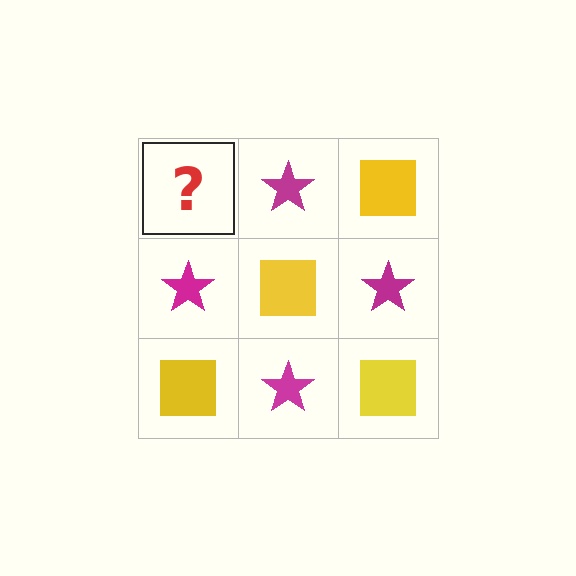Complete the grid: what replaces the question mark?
The question mark should be replaced with a yellow square.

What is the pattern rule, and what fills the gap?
The rule is that it alternates yellow square and magenta star in a checkerboard pattern. The gap should be filled with a yellow square.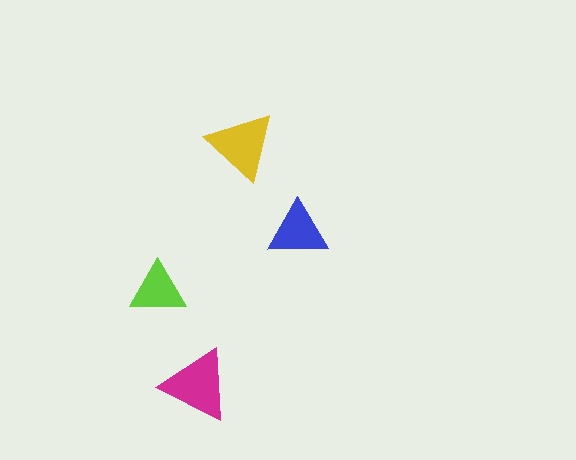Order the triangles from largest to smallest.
the magenta one, the yellow one, the blue one, the lime one.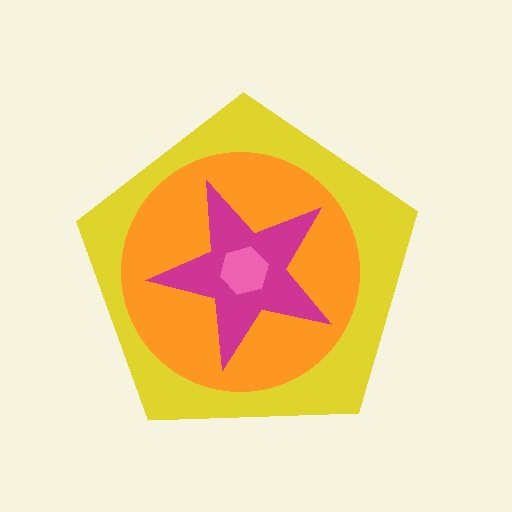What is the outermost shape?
The yellow pentagon.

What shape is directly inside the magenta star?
The pink hexagon.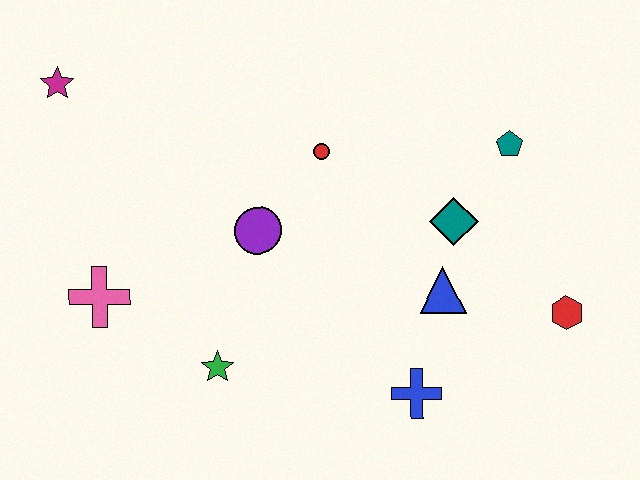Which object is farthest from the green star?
The teal pentagon is farthest from the green star.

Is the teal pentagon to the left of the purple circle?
No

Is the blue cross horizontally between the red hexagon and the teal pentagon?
No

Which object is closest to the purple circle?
The red circle is closest to the purple circle.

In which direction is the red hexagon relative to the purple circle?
The red hexagon is to the right of the purple circle.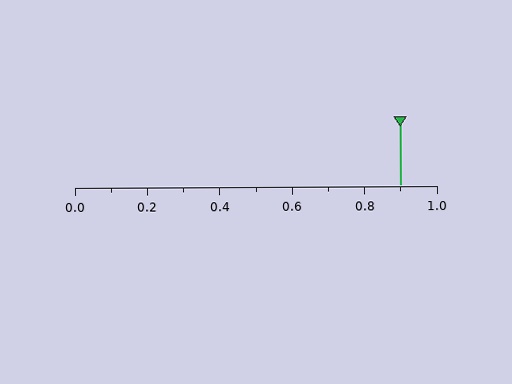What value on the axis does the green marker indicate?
The marker indicates approximately 0.9.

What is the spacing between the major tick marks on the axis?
The major ticks are spaced 0.2 apart.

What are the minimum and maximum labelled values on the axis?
The axis runs from 0.0 to 1.0.